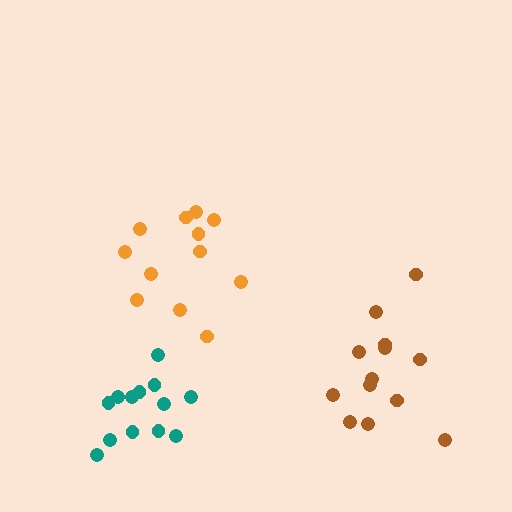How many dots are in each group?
Group 1: 12 dots, Group 2: 13 dots, Group 3: 13 dots (38 total).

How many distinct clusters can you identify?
There are 3 distinct clusters.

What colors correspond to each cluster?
The clusters are colored: orange, brown, teal.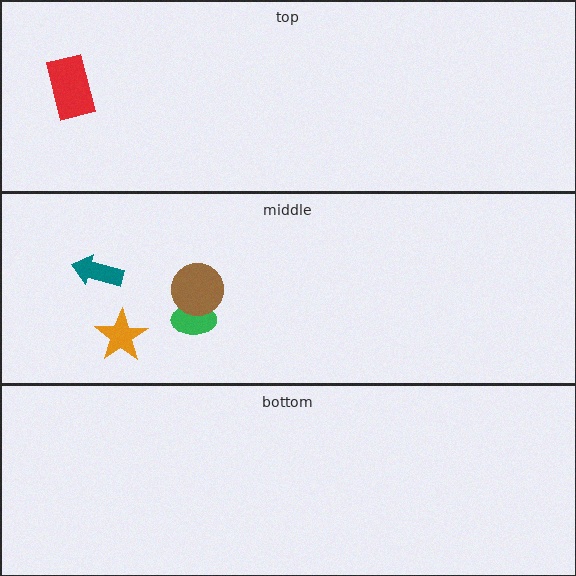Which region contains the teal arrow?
The middle region.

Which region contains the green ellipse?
The middle region.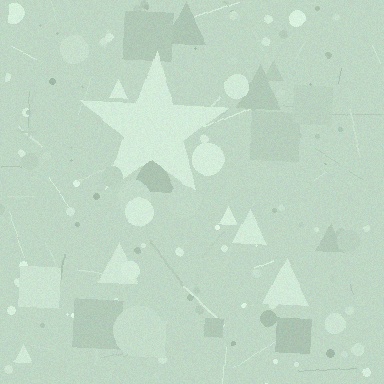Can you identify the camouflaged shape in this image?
The camouflaged shape is a star.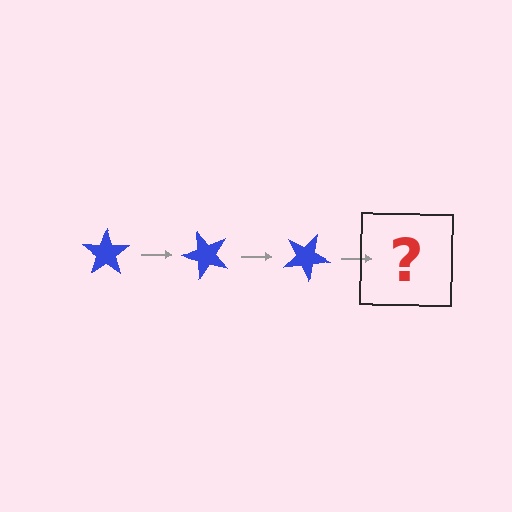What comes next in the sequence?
The next element should be a blue star rotated 150 degrees.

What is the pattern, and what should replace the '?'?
The pattern is that the star rotates 50 degrees each step. The '?' should be a blue star rotated 150 degrees.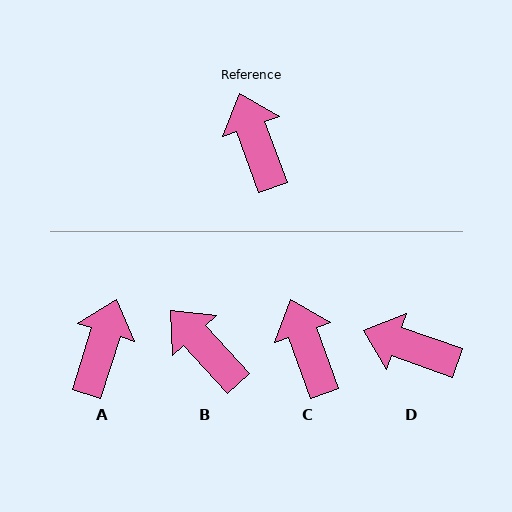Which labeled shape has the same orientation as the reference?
C.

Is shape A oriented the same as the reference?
No, it is off by about 38 degrees.